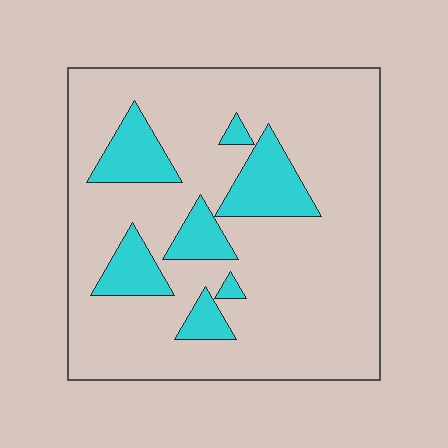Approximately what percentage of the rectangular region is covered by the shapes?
Approximately 20%.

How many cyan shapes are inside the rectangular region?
7.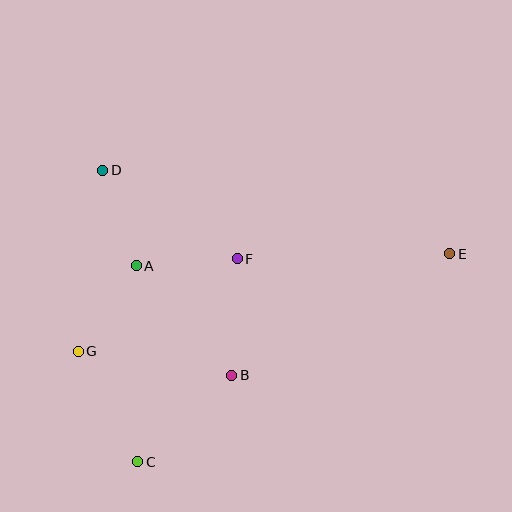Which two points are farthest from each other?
Points E and G are farthest from each other.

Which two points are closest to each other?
Points A and D are closest to each other.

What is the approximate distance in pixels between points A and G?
The distance between A and G is approximately 103 pixels.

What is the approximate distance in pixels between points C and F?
The distance between C and F is approximately 226 pixels.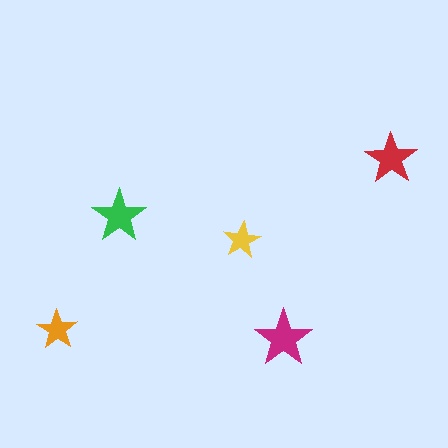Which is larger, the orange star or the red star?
The red one.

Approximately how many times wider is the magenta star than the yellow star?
About 1.5 times wider.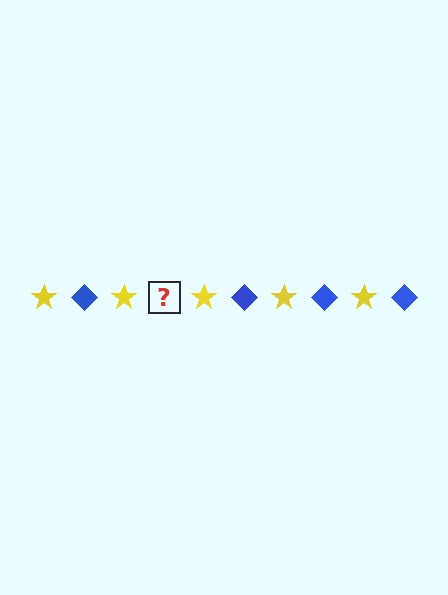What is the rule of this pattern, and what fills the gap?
The rule is that the pattern alternates between yellow star and blue diamond. The gap should be filled with a blue diamond.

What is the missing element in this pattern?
The missing element is a blue diamond.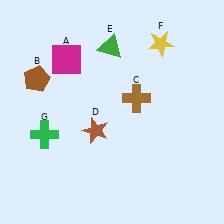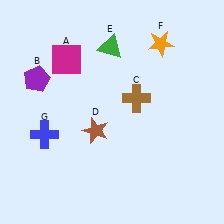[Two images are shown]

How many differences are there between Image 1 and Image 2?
There are 3 differences between the two images.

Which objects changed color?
B changed from brown to purple. F changed from yellow to orange. G changed from green to blue.